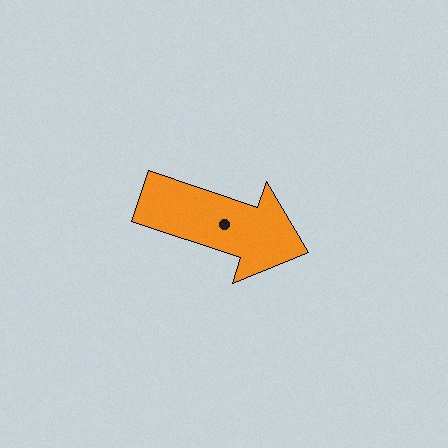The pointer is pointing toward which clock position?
Roughly 4 o'clock.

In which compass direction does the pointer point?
East.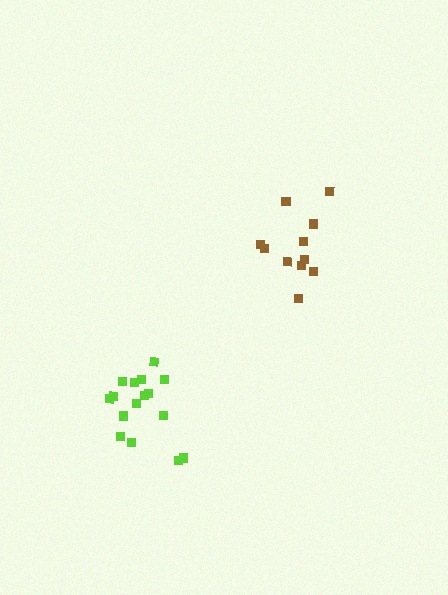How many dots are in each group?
Group 1: 16 dots, Group 2: 11 dots (27 total).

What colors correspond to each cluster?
The clusters are colored: lime, brown.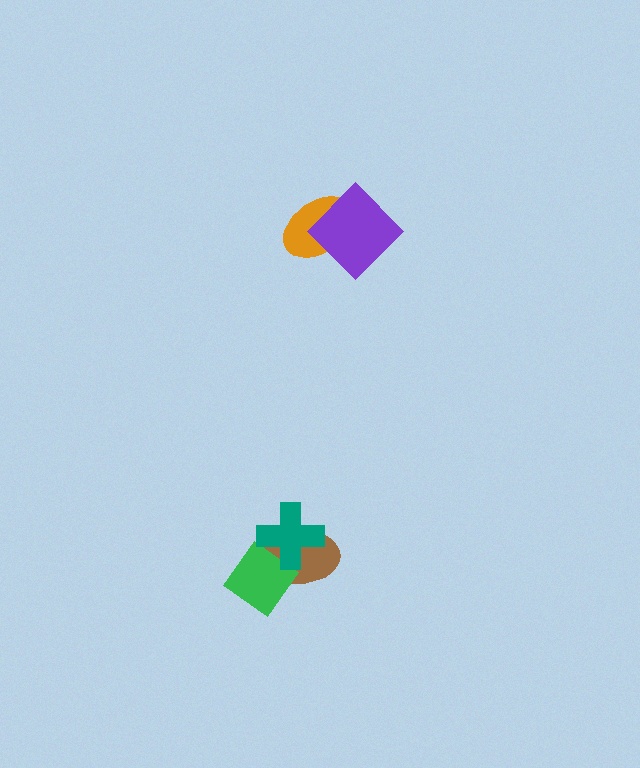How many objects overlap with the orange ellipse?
1 object overlaps with the orange ellipse.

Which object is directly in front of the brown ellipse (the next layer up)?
The green diamond is directly in front of the brown ellipse.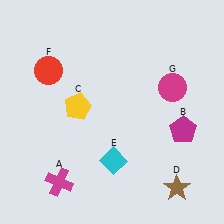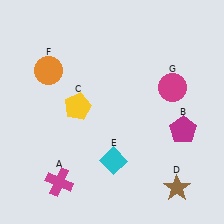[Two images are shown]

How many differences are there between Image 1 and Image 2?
There is 1 difference between the two images.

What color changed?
The circle (F) changed from red in Image 1 to orange in Image 2.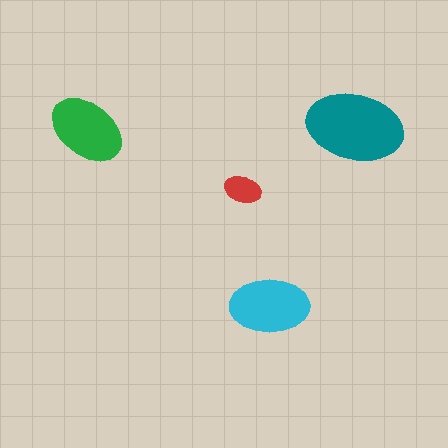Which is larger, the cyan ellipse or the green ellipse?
The cyan one.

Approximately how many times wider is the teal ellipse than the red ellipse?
About 2.5 times wider.